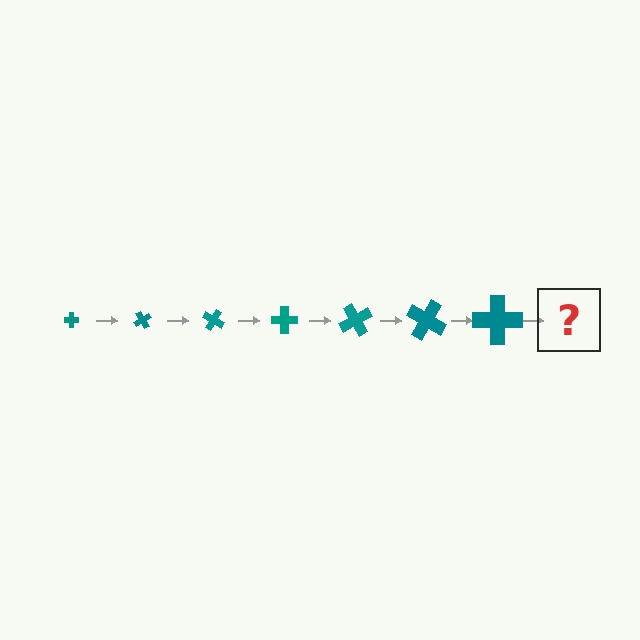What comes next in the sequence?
The next element should be a cross, larger than the previous one and rotated 420 degrees from the start.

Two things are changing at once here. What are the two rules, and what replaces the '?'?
The two rules are that the cross grows larger each step and it rotates 60 degrees each step. The '?' should be a cross, larger than the previous one and rotated 420 degrees from the start.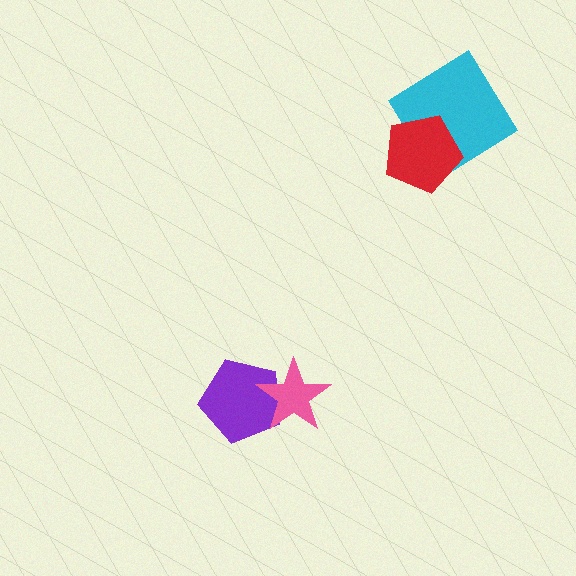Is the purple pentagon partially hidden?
Yes, it is partially covered by another shape.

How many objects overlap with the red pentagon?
1 object overlaps with the red pentagon.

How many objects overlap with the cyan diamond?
1 object overlaps with the cyan diamond.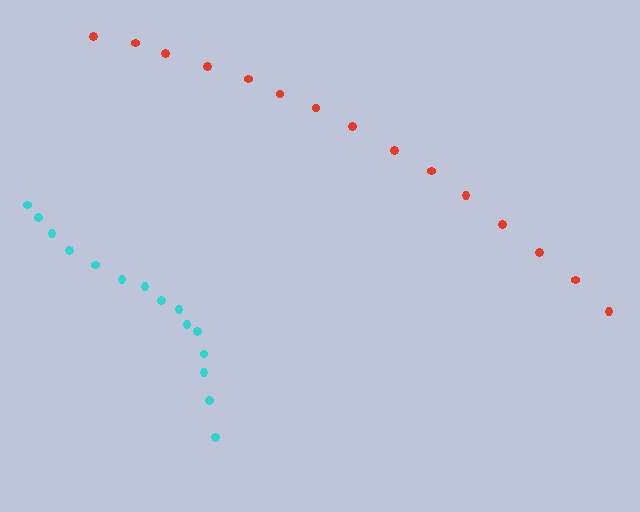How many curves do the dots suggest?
There are 2 distinct paths.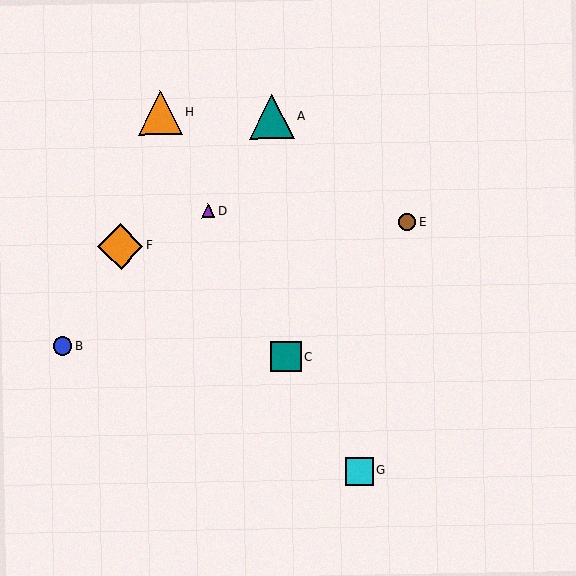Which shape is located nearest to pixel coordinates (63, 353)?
The blue circle (labeled B) at (63, 346) is nearest to that location.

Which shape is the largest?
The orange diamond (labeled F) is the largest.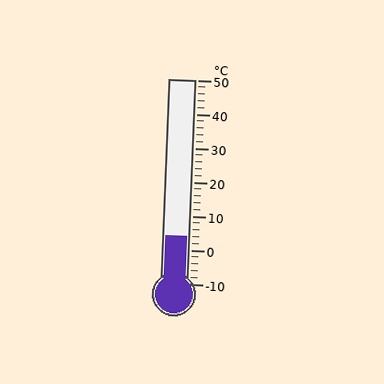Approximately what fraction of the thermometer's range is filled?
The thermometer is filled to approximately 25% of its range.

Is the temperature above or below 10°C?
The temperature is below 10°C.